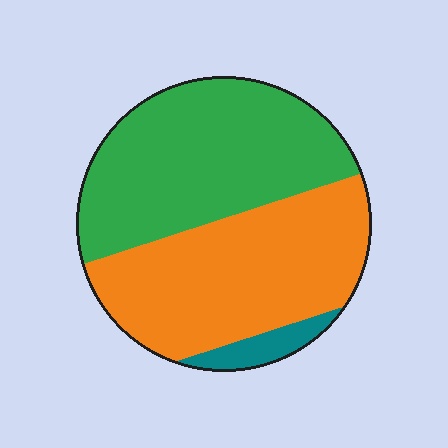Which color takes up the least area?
Teal, at roughly 5%.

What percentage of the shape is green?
Green covers 48% of the shape.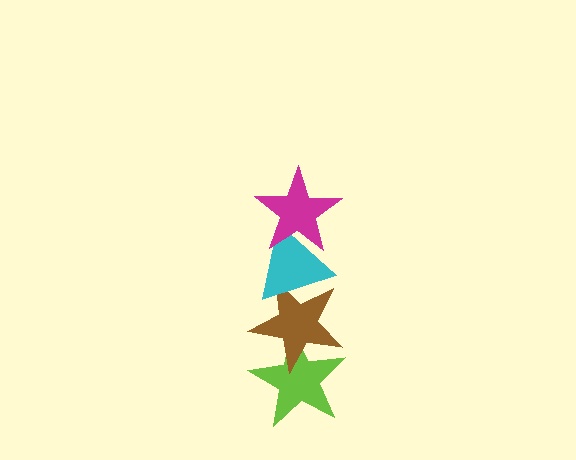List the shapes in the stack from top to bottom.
From top to bottom: the magenta star, the cyan triangle, the brown star, the lime star.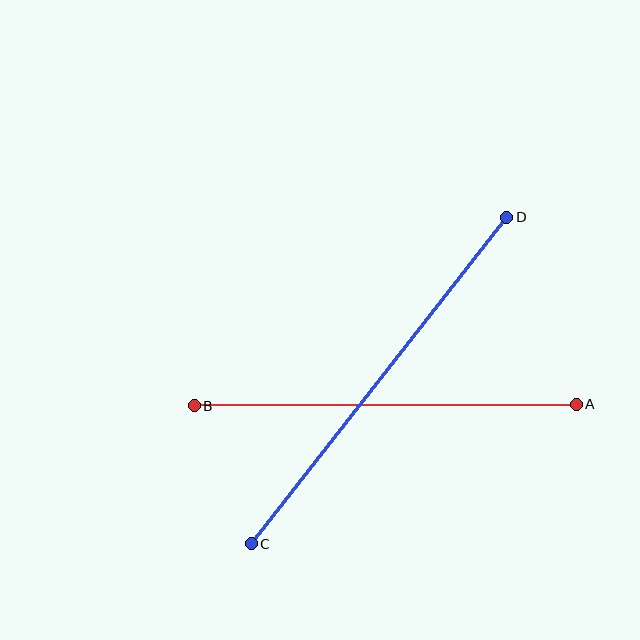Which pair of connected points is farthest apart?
Points C and D are farthest apart.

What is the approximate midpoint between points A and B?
The midpoint is at approximately (385, 405) pixels.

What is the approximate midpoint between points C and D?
The midpoint is at approximately (379, 380) pixels.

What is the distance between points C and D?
The distance is approximately 414 pixels.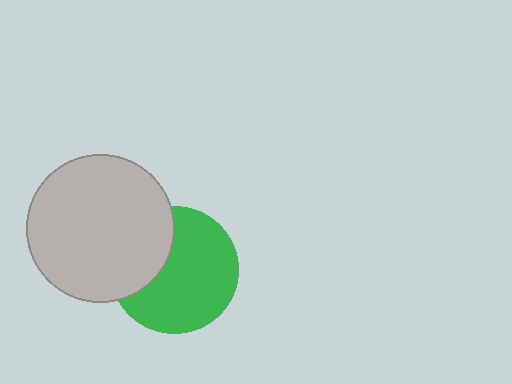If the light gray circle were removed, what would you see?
You would see the complete green circle.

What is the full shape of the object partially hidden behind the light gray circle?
The partially hidden object is a green circle.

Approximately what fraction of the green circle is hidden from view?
Roughly 32% of the green circle is hidden behind the light gray circle.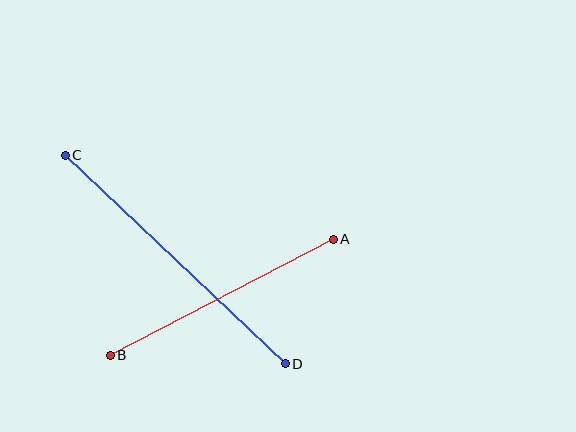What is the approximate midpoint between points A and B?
The midpoint is at approximately (222, 297) pixels.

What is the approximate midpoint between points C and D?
The midpoint is at approximately (175, 260) pixels.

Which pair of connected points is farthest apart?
Points C and D are farthest apart.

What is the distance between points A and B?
The distance is approximately 252 pixels.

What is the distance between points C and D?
The distance is approximately 303 pixels.